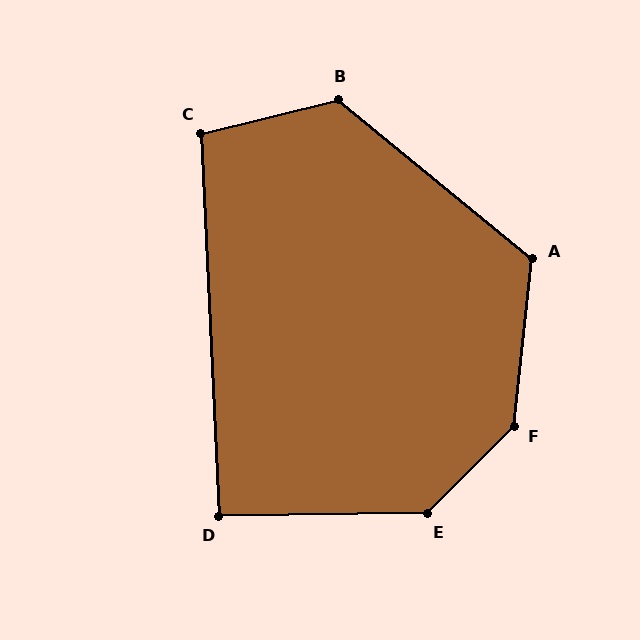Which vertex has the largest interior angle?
F, at approximately 142 degrees.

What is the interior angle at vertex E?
Approximately 136 degrees (obtuse).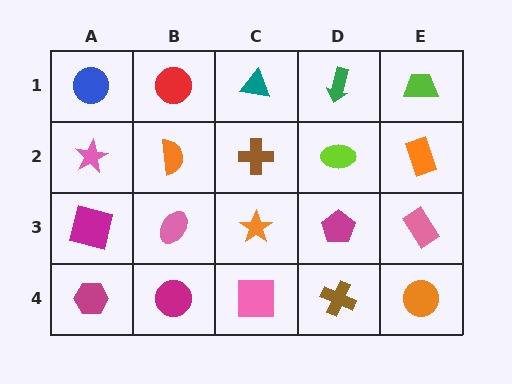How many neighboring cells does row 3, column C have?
4.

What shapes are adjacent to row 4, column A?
A magenta square (row 3, column A), a magenta circle (row 4, column B).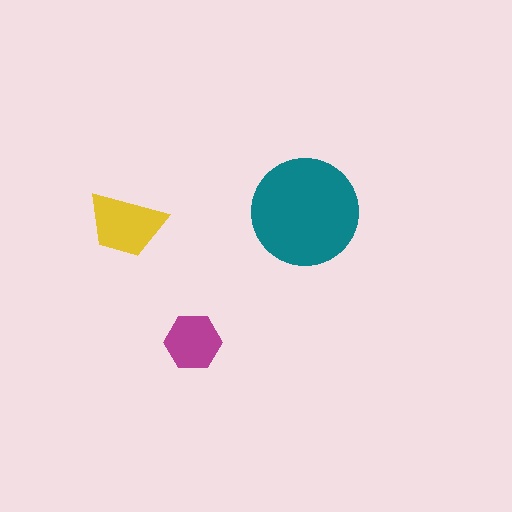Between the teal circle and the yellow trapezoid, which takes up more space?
The teal circle.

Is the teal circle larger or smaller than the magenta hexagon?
Larger.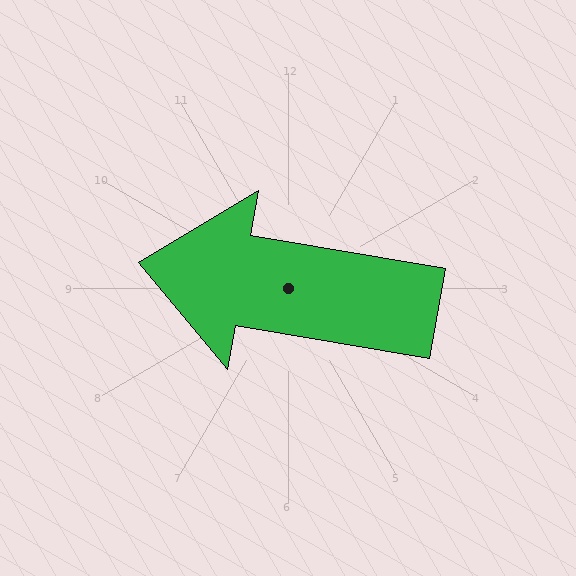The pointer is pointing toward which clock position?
Roughly 9 o'clock.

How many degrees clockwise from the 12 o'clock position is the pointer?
Approximately 280 degrees.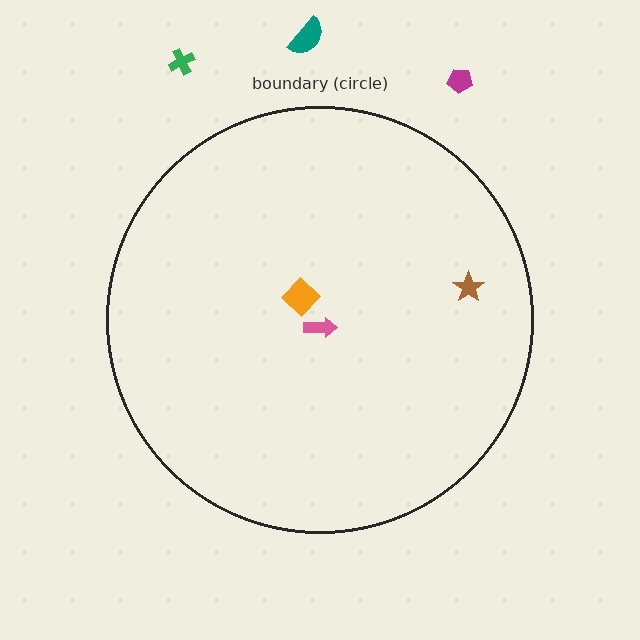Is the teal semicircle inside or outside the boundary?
Outside.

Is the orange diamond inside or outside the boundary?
Inside.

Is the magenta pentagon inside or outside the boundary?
Outside.